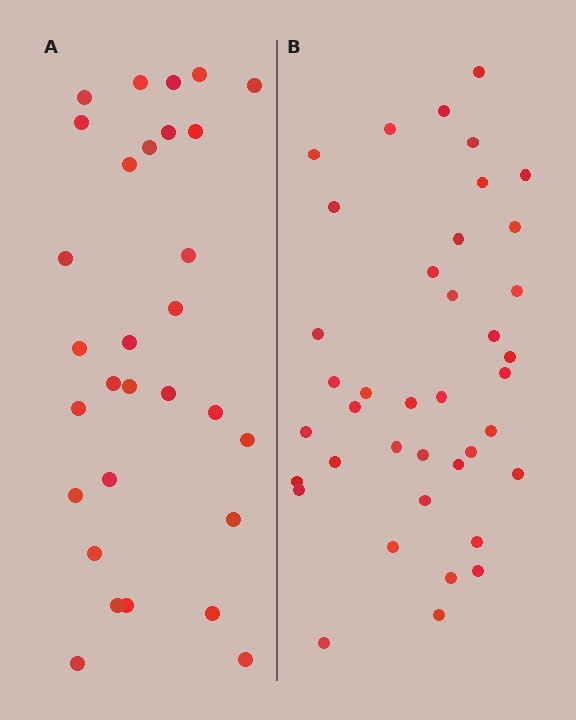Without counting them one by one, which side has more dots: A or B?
Region B (the right region) has more dots.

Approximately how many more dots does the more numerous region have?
Region B has roughly 8 or so more dots than region A.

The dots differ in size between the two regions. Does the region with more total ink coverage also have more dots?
No. Region A has more total ink coverage because its dots are larger, but region B actually contains more individual dots. Total area can be misleading — the number of items is what matters here.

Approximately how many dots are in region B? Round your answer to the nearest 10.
About 40 dots. (The exact count is 39, which rounds to 40.)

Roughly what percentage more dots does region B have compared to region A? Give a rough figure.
About 30% more.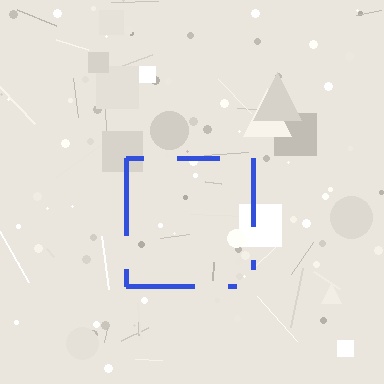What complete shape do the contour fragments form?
The contour fragments form a square.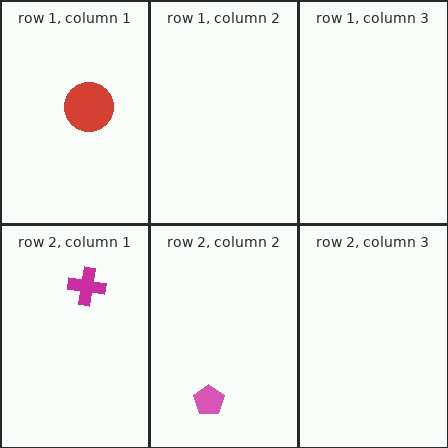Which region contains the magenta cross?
The row 2, column 1 region.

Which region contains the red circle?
The row 1, column 1 region.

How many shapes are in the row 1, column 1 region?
1.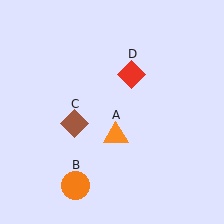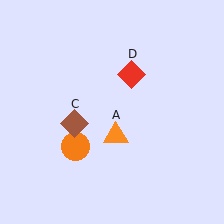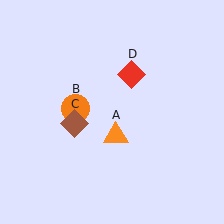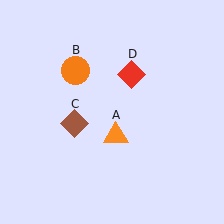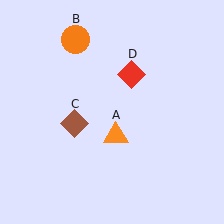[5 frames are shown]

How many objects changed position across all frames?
1 object changed position: orange circle (object B).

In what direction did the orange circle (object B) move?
The orange circle (object B) moved up.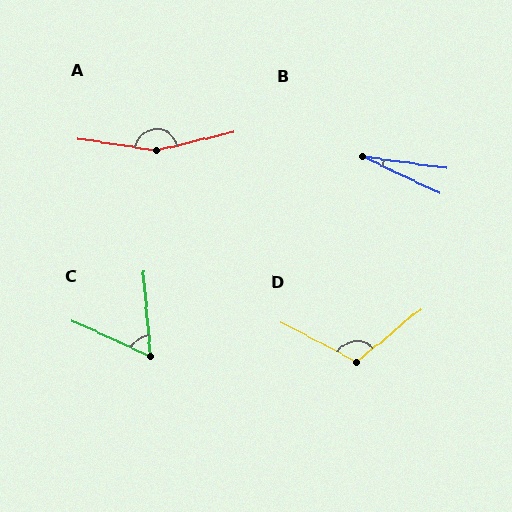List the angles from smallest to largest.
B (17°), C (60°), D (113°), A (158°).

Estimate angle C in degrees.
Approximately 60 degrees.